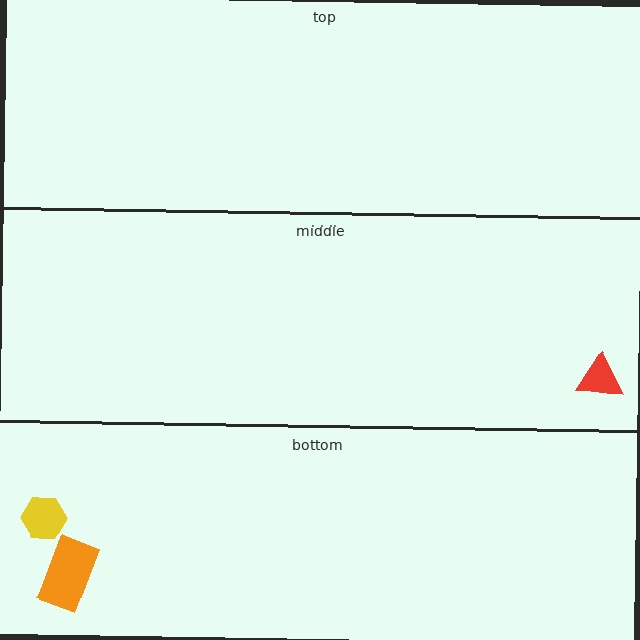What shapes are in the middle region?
The red triangle.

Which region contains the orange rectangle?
The bottom region.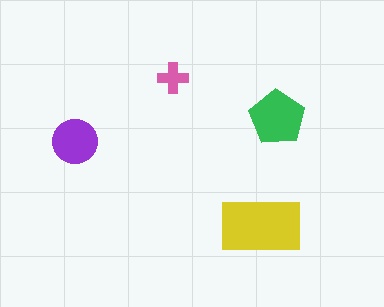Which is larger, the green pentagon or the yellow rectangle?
The yellow rectangle.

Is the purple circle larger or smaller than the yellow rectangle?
Smaller.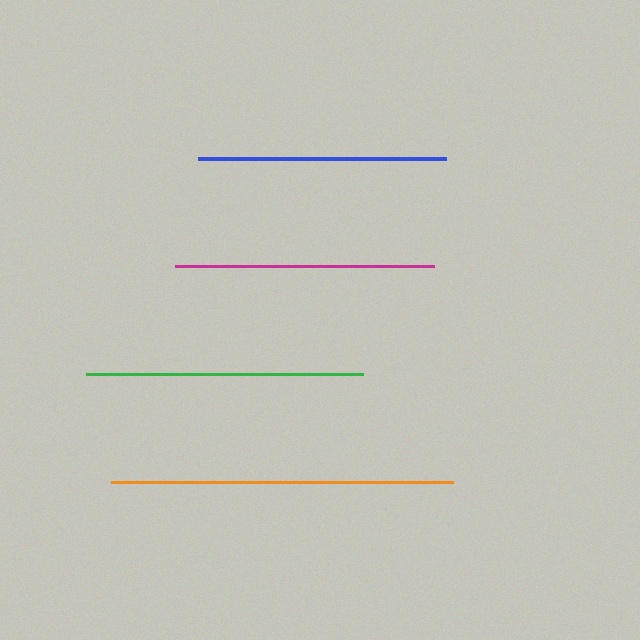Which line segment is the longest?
The orange line is the longest at approximately 342 pixels.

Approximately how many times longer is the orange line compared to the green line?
The orange line is approximately 1.2 times the length of the green line.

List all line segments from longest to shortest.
From longest to shortest: orange, green, magenta, blue.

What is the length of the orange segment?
The orange segment is approximately 342 pixels long.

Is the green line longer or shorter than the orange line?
The orange line is longer than the green line.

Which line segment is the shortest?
The blue line is the shortest at approximately 248 pixels.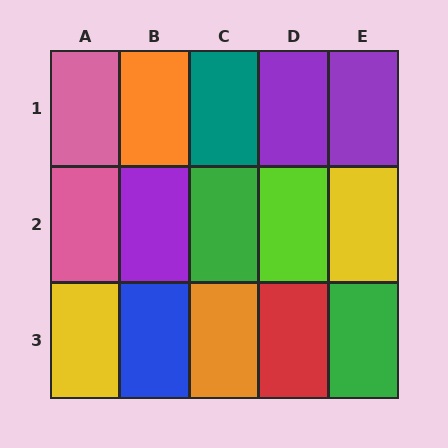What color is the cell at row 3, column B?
Blue.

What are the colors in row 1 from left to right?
Pink, orange, teal, purple, purple.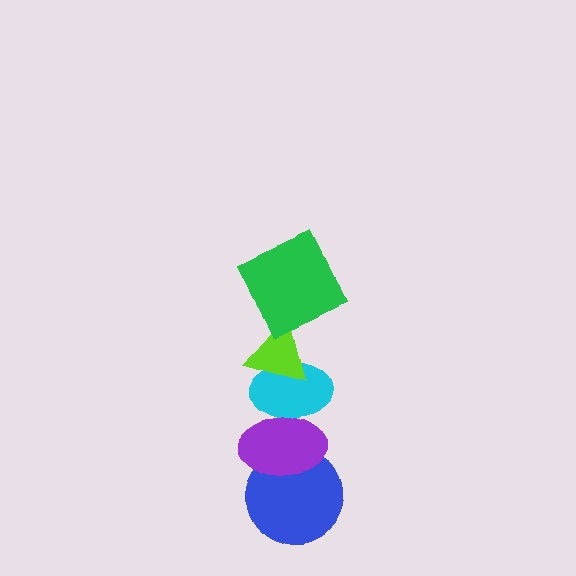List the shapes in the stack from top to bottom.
From top to bottom: the green square, the lime triangle, the cyan ellipse, the purple ellipse, the blue circle.